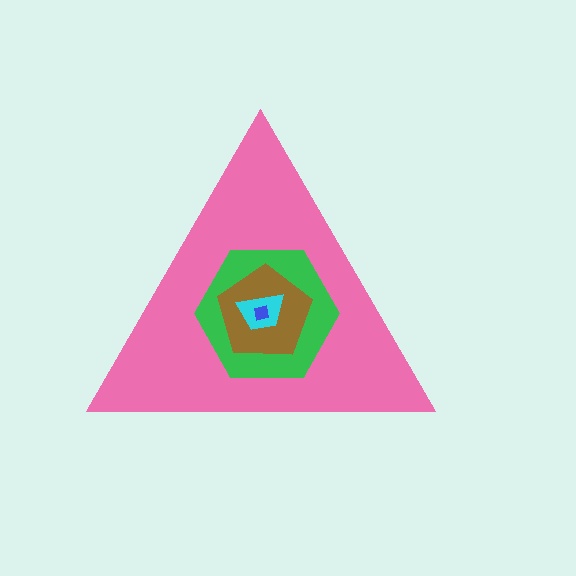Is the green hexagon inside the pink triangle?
Yes.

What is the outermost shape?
The pink triangle.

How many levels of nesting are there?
5.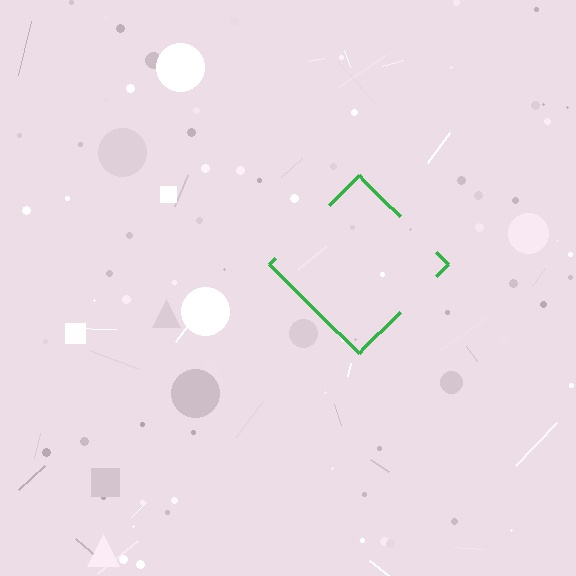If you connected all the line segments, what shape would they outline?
They would outline a diamond.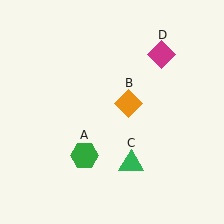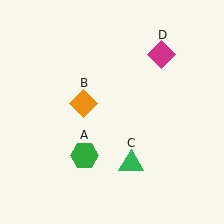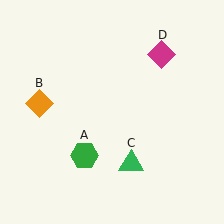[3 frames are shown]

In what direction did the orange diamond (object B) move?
The orange diamond (object B) moved left.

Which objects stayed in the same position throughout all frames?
Green hexagon (object A) and green triangle (object C) and magenta diamond (object D) remained stationary.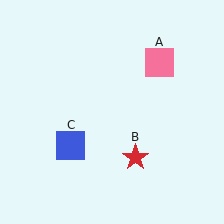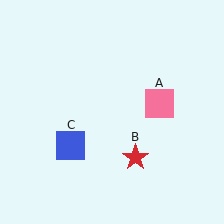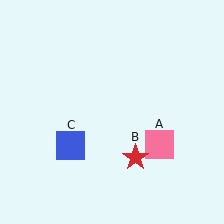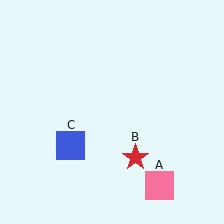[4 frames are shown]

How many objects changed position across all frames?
1 object changed position: pink square (object A).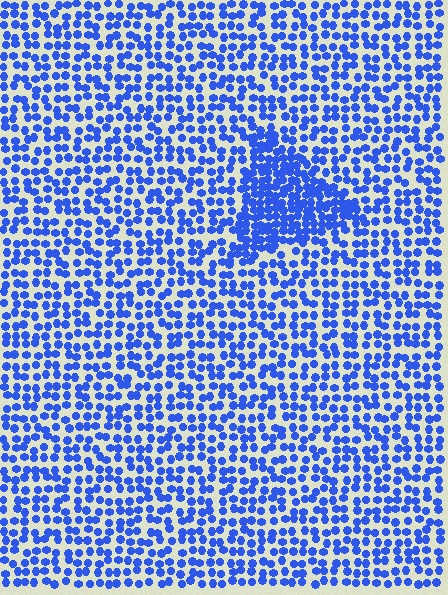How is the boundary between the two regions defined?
The boundary is defined by a change in element density (approximately 2.0x ratio). All elements are the same color, size, and shape.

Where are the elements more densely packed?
The elements are more densely packed inside the triangle boundary.